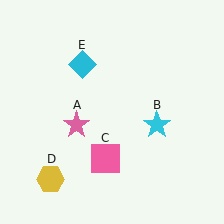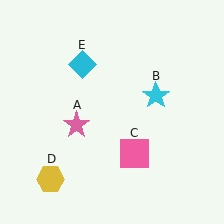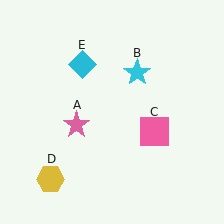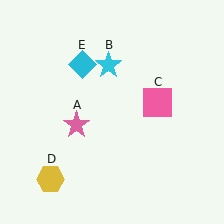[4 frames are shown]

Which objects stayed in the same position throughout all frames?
Pink star (object A) and yellow hexagon (object D) and cyan diamond (object E) remained stationary.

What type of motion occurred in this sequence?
The cyan star (object B), pink square (object C) rotated counterclockwise around the center of the scene.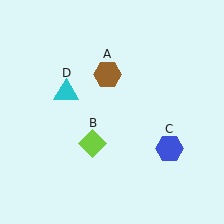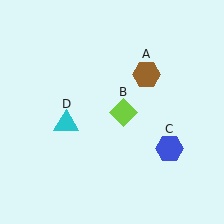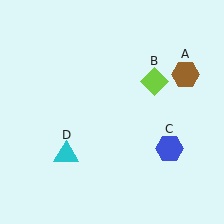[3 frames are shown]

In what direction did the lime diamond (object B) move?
The lime diamond (object B) moved up and to the right.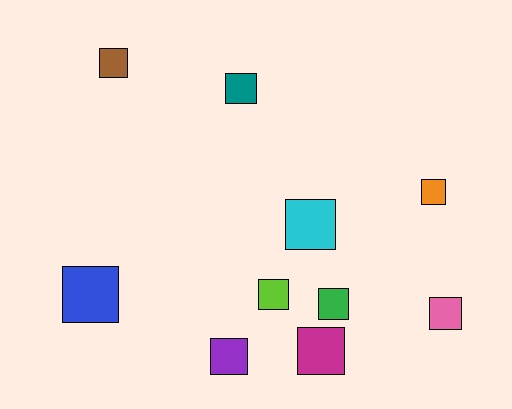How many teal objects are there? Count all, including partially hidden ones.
There is 1 teal object.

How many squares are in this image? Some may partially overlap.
There are 10 squares.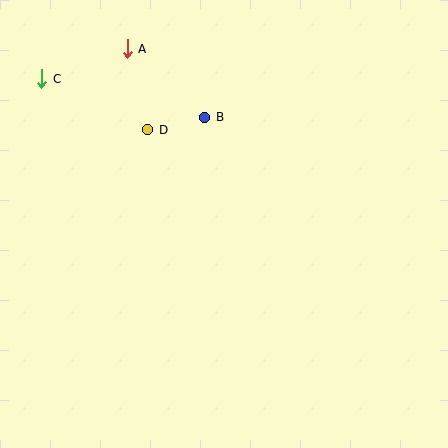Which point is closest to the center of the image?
Point B at (205, 117) is closest to the center.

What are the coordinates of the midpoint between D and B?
The midpoint between D and B is at (176, 123).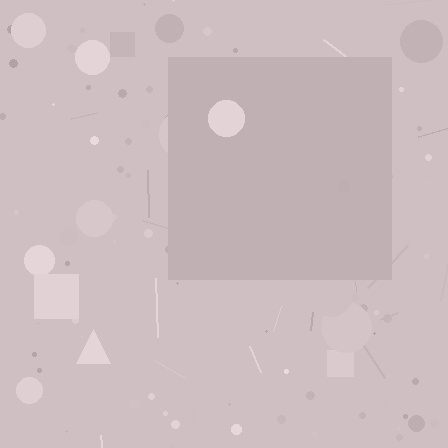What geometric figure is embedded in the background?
A square is embedded in the background.